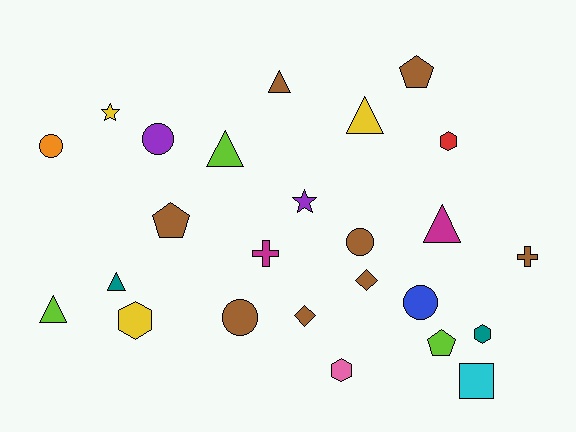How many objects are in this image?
There are 25 objects.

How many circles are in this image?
There are 5 circles.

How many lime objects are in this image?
There are 3 lime objects.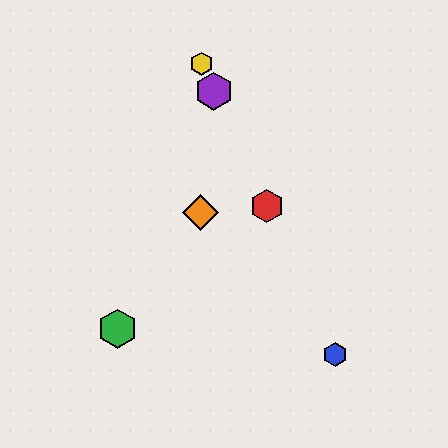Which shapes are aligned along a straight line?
The red hexagon, the blue hexagon, the yellow hexagon, the purple hexagon are aligned along a straight line.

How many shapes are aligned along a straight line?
4 shapes (the red hexagon, the blue hexagon, the yellow hexagon, the purple hexagon) are aligned along a straight line.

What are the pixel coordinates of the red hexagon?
The red hexagon is at (267, 206).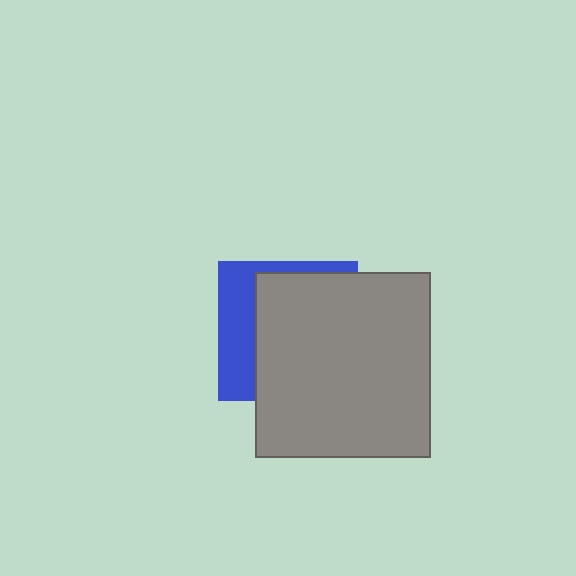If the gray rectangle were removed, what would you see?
You would see the complete blue square.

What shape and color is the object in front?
The object in front is a gray rectangle.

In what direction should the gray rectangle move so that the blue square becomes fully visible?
The gray rectangle should move right. That is the shortest direction to clear the overlap and leave the blue square fully visible.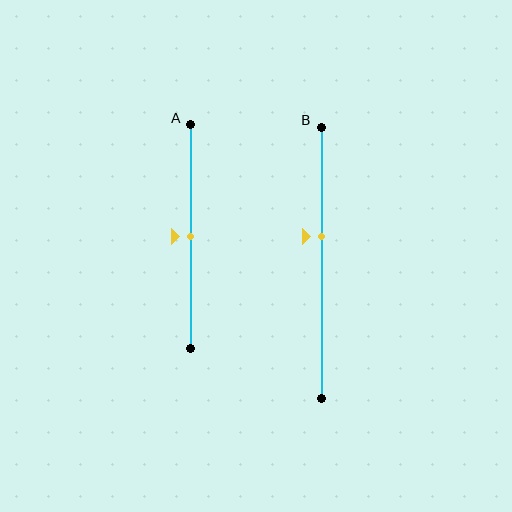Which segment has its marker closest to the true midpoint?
Segment A has its marker closest to the true midpoint.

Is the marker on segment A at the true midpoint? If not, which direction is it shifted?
Yes, the marker on segment A is at the true midpoint.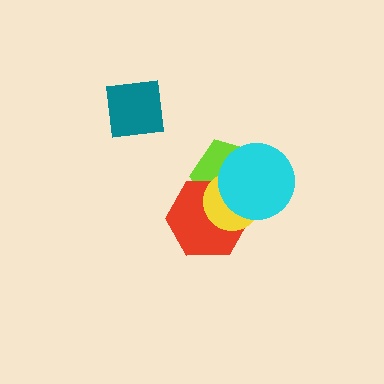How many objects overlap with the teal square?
0 objects overlap with the teal square.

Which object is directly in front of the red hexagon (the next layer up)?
The yellow circle is directly in front of the red hexagon.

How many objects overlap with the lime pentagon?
3 objects overlap with the lime pentagon.